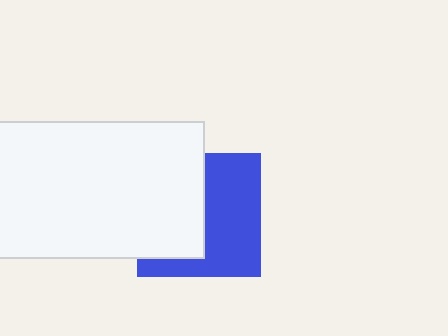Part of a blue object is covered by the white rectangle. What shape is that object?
It is a square.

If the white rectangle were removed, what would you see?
You would see the complete blue square.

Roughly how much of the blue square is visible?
About half of it is visible (roughly 53%).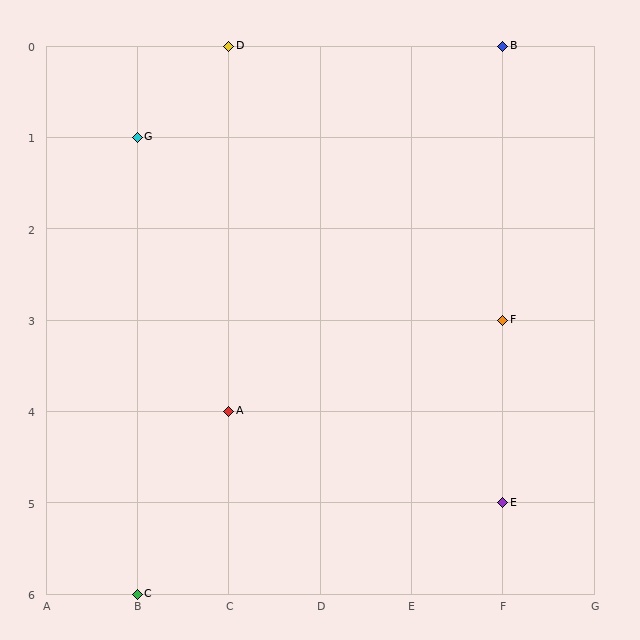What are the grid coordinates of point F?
Point F is at grid coordinates (F, 3).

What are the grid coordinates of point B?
Point B is at grid coordinates (F, 0).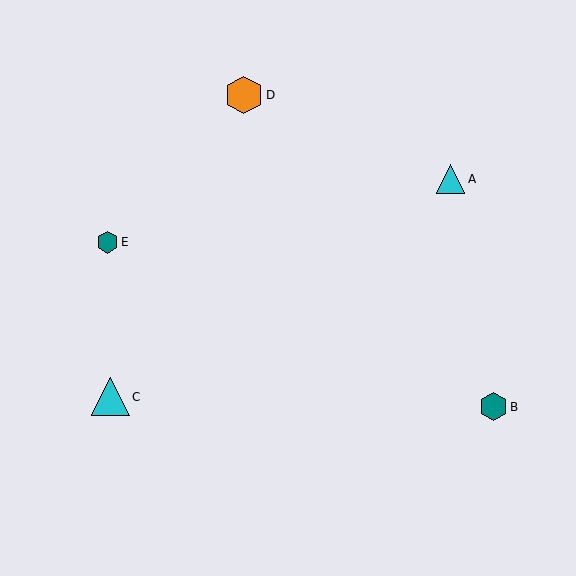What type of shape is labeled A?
Shape A is a cyan triangle.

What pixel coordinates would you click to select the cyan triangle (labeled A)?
Click at (451, 179) to select the cyan triangle A.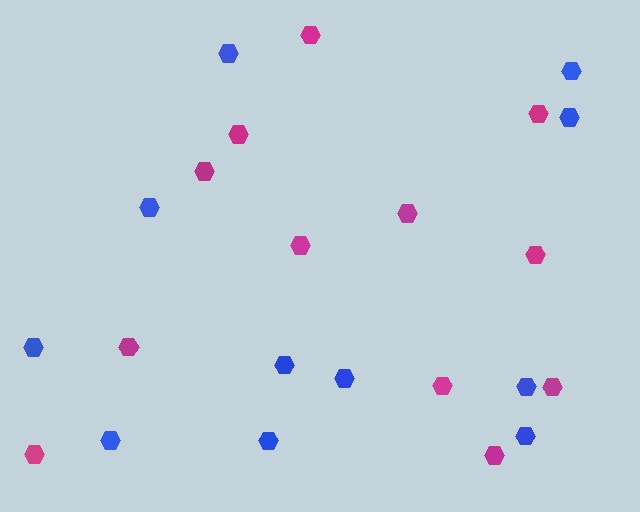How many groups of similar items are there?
There are 2 groups: one group of magenta hexagons (12) and one group of blue hexagons (11).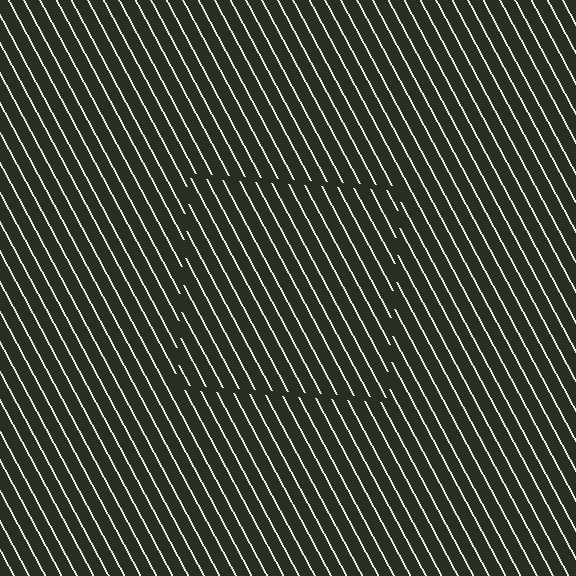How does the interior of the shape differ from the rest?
The interior of the shape contains the same grating, shifted by half a period — the contour is defined by the phase discontinuity where line-ends from the inner and outer gratings abut.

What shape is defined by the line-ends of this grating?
An illusory square. The interior of the shape contains the same grating, shifted by half a period — the contour is defined by the phase discontinuity where line-ends from the inner and outer gratings abut.